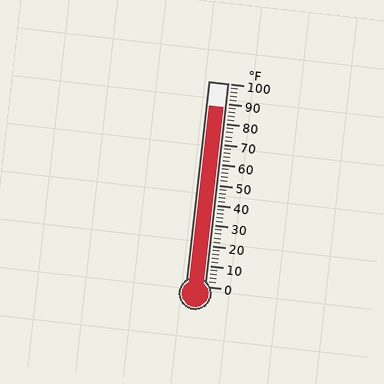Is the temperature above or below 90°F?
The temperature is below 90°F.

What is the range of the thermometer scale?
The thermometer scale ranges from 0°F to 100°F.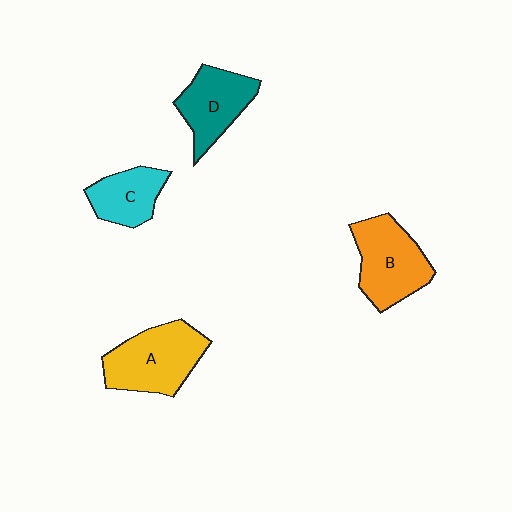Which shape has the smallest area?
Shape C (cyan).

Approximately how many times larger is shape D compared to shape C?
Approximately 1.2 times.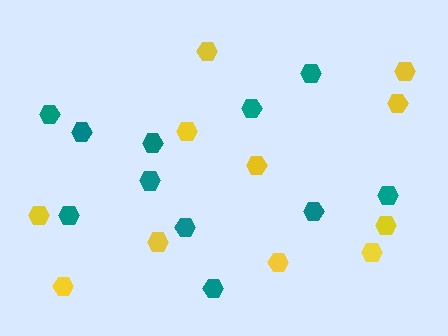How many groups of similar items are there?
There are 2 groups: one group of teal hexagons (11) and one group of yellow hexagons (11).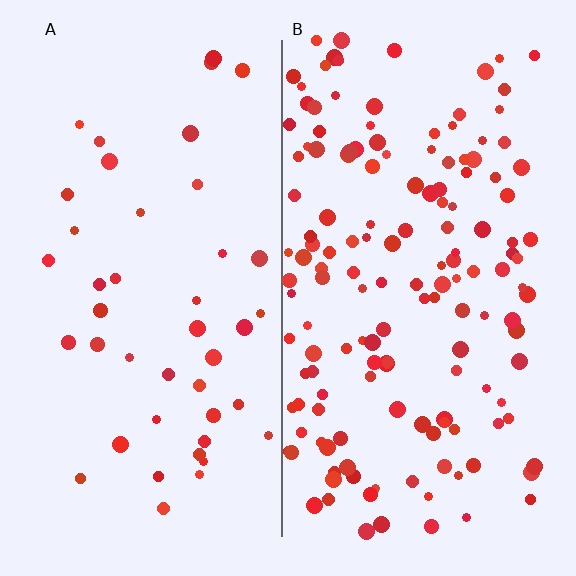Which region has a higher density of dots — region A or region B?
B (the right).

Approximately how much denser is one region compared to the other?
Approximately 3.5× — region B over region A.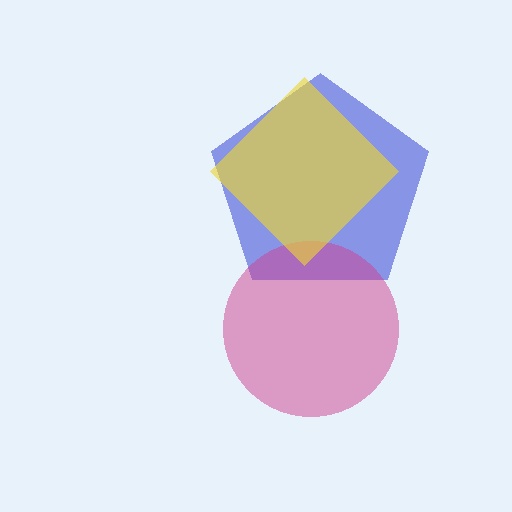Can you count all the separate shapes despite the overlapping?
Yes, there are 3 separate shapes.